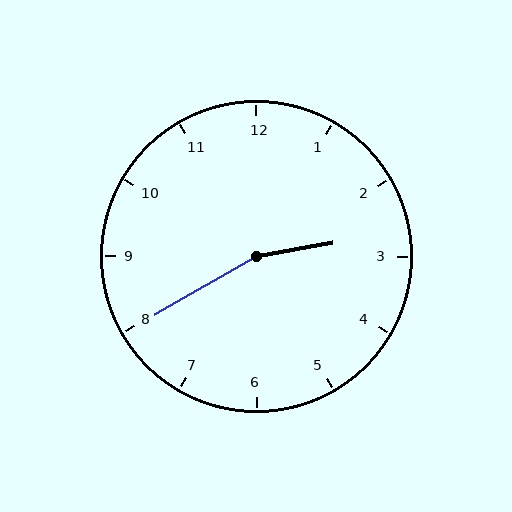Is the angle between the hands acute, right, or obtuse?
It is obtuse.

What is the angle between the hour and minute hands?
Approximately 160 degrees.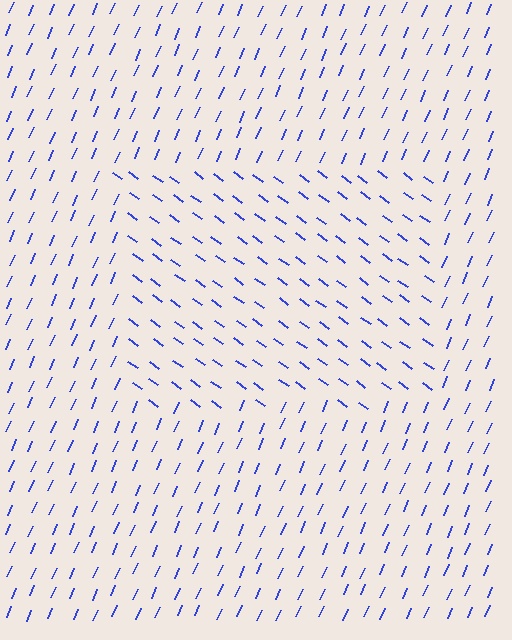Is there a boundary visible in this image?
Yes, there is a texture boundary formed by a change in line orientation.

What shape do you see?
I see a rectangle.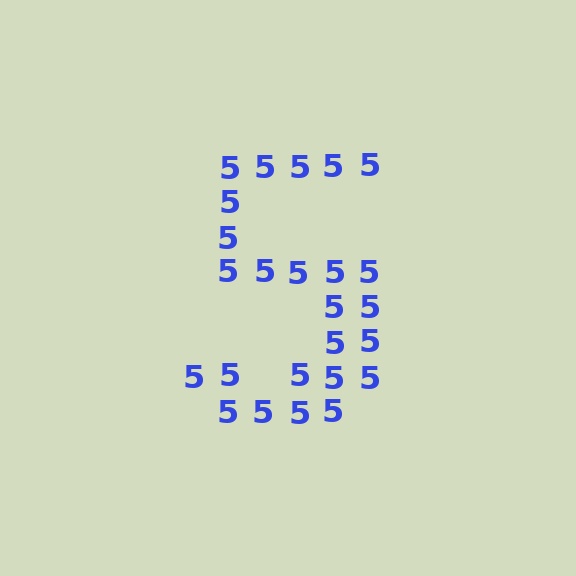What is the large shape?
The large shape is the digit 5.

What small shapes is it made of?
It is made of small digit 5's.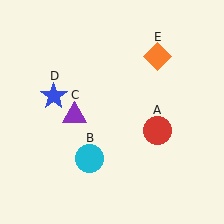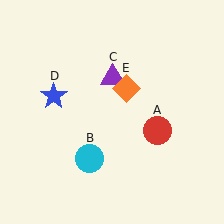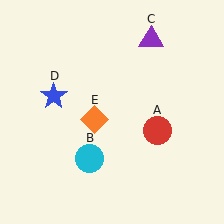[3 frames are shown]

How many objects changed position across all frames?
2 objects changed position: purple triangle (object C), orange diamond (object E).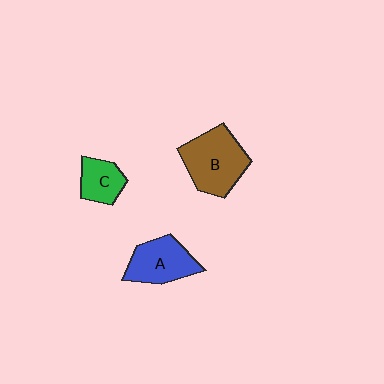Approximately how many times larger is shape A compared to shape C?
Approximately 1.5 times.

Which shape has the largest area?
Shape B (brown).